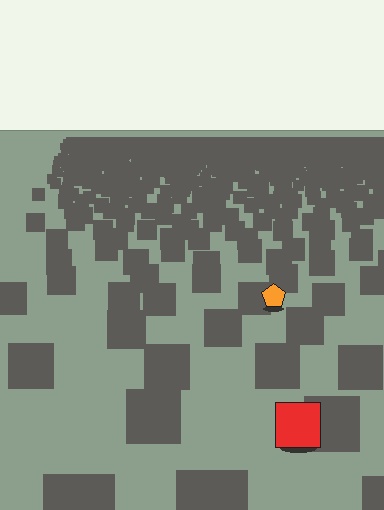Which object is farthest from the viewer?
The orange pentagon is farthest from the viewer. It appears smaller and the ground texture around it is denser.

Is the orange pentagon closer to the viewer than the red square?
No. The red square is closer — you can tell from the texture gradient: the ground texture is coarser near it.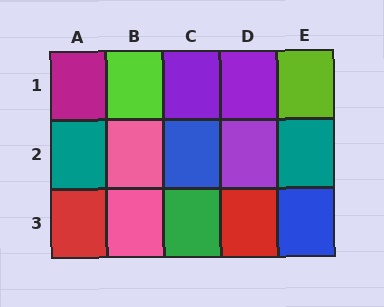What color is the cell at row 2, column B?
Pink.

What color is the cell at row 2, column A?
Teal.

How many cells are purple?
3 cells are purple.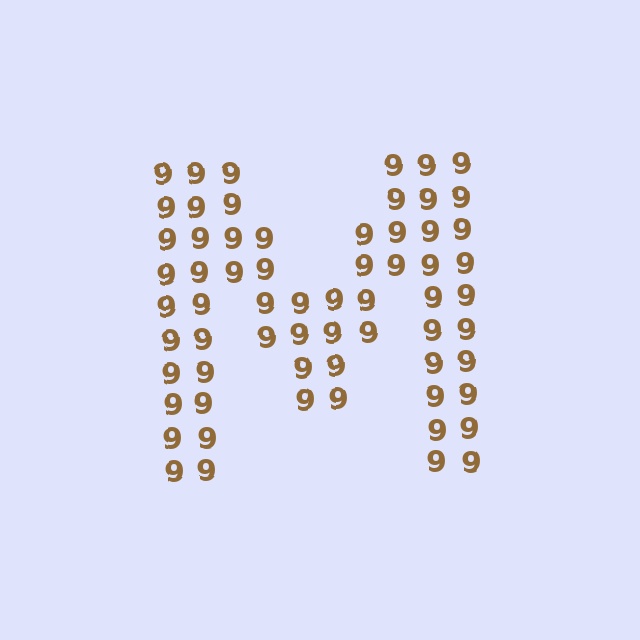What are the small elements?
The small elements are digit 9's.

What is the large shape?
The large shape is the letter M.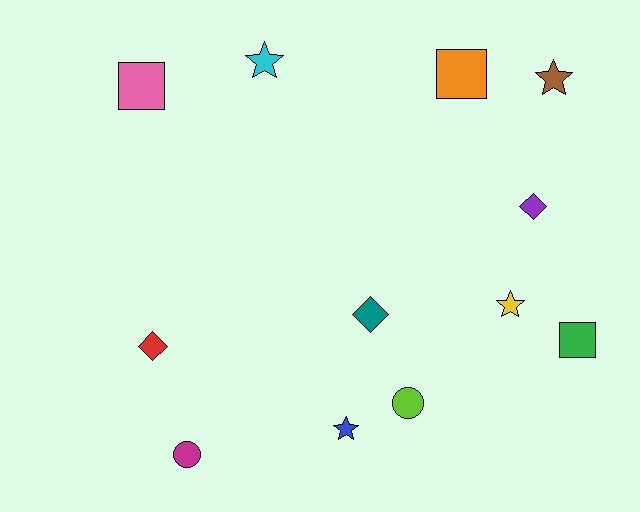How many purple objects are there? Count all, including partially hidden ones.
There is 1 purple object.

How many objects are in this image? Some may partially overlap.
There are 12 objects.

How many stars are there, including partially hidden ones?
There are 4 stars.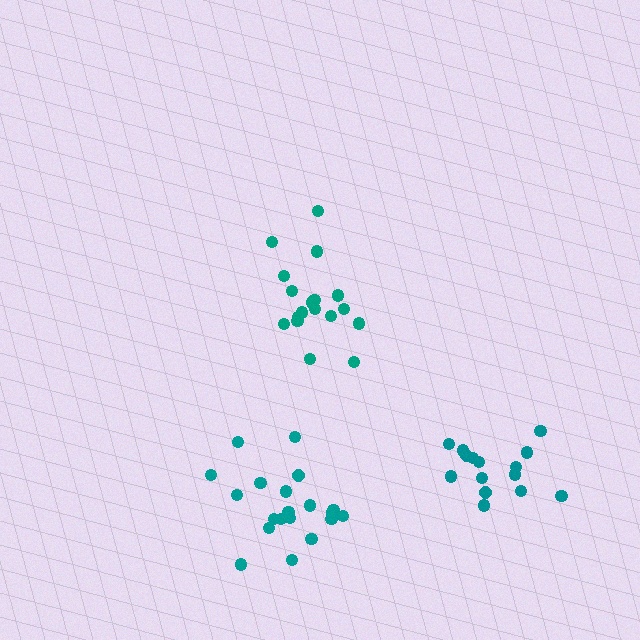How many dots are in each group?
Group 1: 20 dots, Group 2: 15 dots, Group 3: 18 dots (53 total).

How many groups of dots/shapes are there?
There are 3 groups.